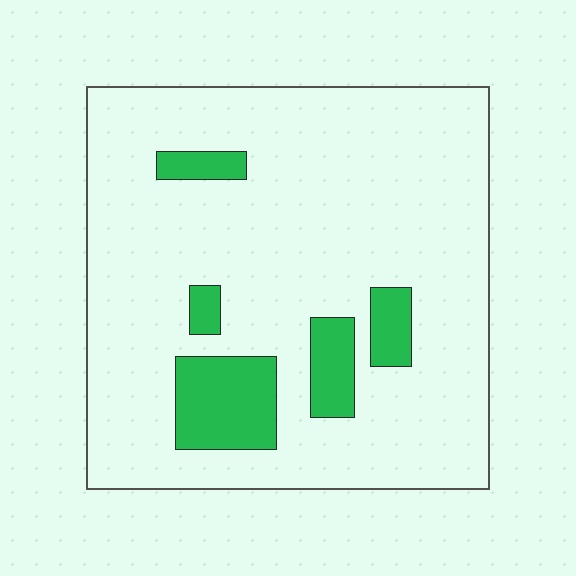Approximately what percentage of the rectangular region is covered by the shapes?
Approximately 15%.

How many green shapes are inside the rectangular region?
5.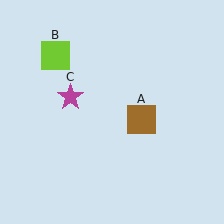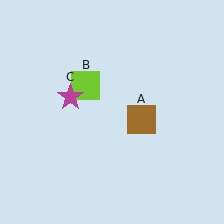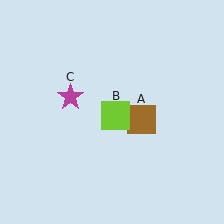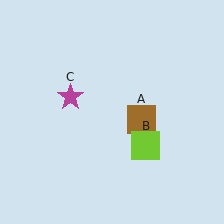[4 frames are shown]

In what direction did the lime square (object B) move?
The lime square (object B) moved down and to the right.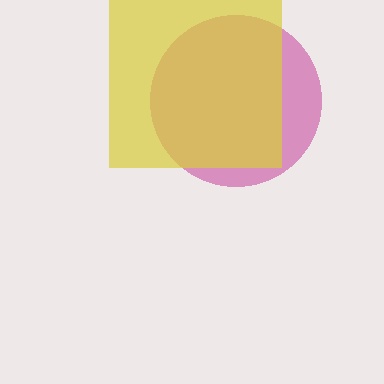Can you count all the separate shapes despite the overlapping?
Yes, there are 2 separate shapes.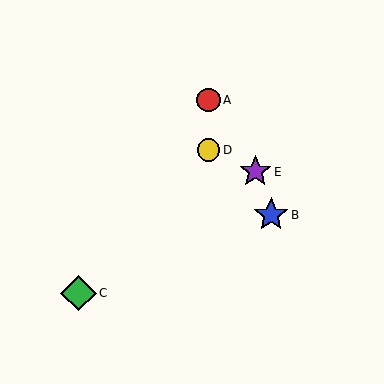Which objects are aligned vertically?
Objects A, D are aligned vertically.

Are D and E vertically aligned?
No, D is at x≈208 and E is at x≈255.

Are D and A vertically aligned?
Yes, both are at x≈208.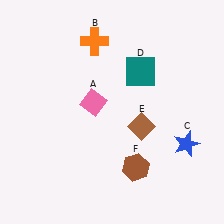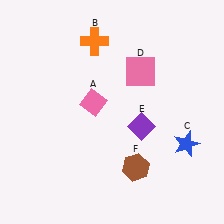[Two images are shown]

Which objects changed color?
D changed from teal to pink. E changed from brown to purple.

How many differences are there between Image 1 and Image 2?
There are 2 differences between the two images.